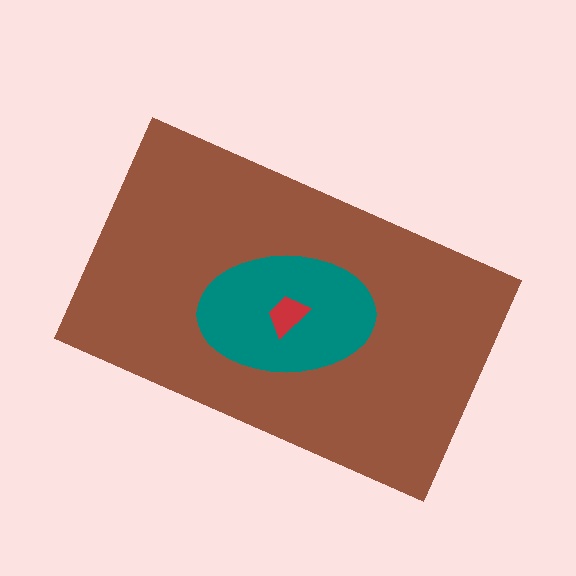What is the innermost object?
The red trapezoid.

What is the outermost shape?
The brown rectangle.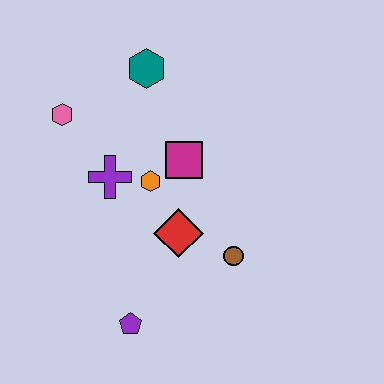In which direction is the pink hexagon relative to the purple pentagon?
The pink hexagon is above the purple pentagon.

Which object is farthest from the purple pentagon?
The teal hexagon is farthest from the purple pentagon.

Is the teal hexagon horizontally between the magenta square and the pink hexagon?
Yes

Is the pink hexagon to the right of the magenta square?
No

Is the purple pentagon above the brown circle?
No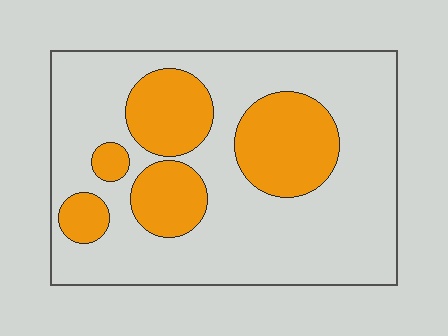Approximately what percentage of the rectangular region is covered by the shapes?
Approximately 30%.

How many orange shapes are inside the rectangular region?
5.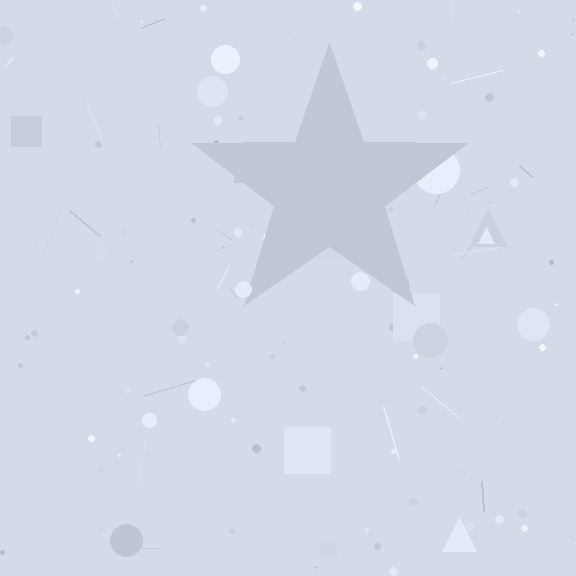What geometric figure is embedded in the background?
A star is embedded in the background.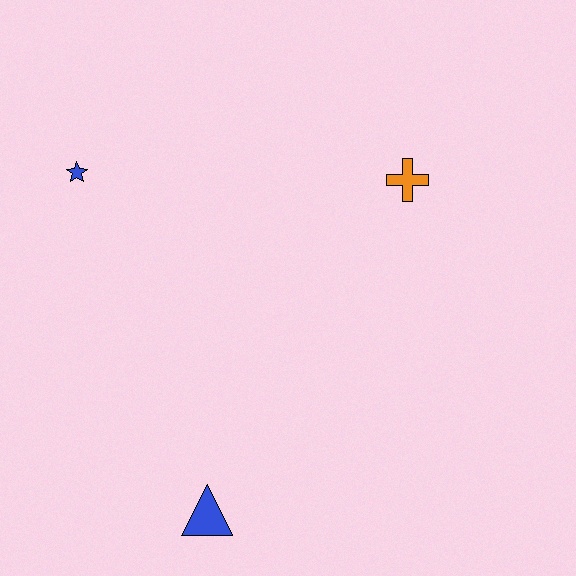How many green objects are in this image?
There are no green objects.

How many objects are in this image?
There are 3 objects.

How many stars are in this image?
There is 1 star.